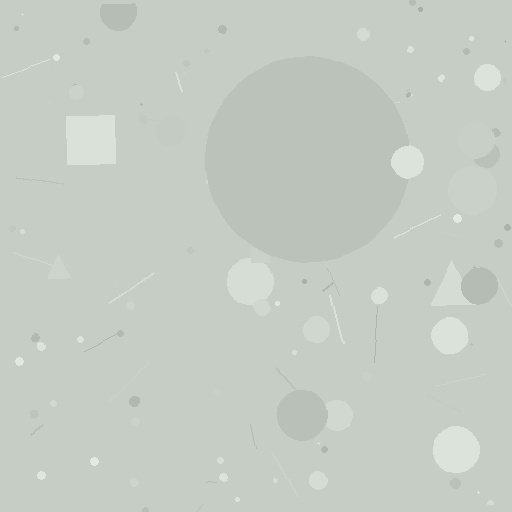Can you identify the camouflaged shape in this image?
The camouflaged shape is a circle.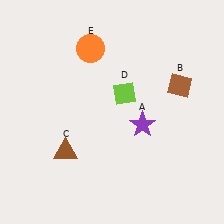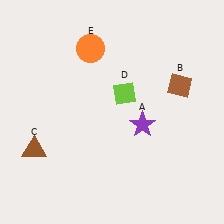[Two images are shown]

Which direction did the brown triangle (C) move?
The brown triangle (C) moved left.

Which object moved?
The brown triangle (C) moved left.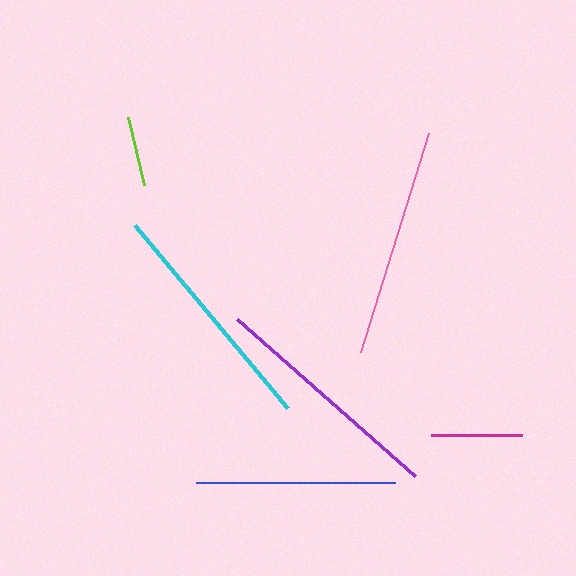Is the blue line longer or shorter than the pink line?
The pink line is longer than the blue line.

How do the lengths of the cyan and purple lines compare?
The cyan and purple lines are approximately the same length.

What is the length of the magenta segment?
The magenta segment is approximately 91 pixels long.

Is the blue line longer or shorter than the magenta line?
The blue line is longer than the magenta line.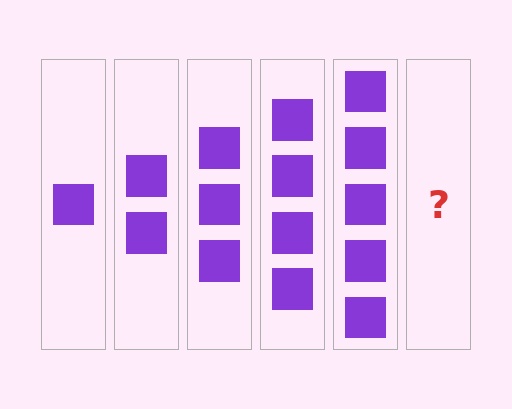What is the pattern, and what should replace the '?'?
The pattern is that each step adds one more square. The '?' should be 6 squares.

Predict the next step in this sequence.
The next step is 6 squares.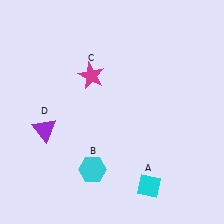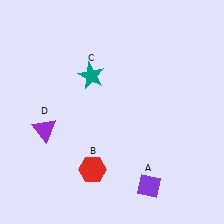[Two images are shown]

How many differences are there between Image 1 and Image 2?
There are 3 differences between the two images.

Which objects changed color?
A changed from cyan to purple. B changed from cyan to red. C changed from magenta to teal.